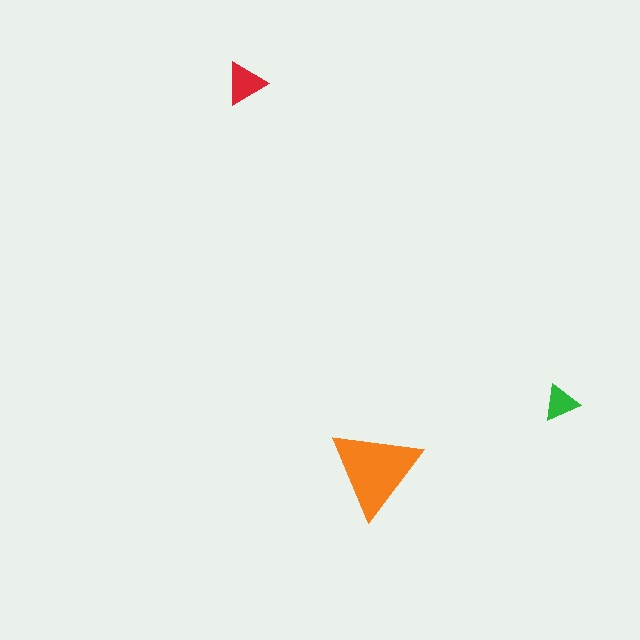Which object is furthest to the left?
The red triangle is leftmost.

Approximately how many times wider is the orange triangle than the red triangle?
About 2 times wider.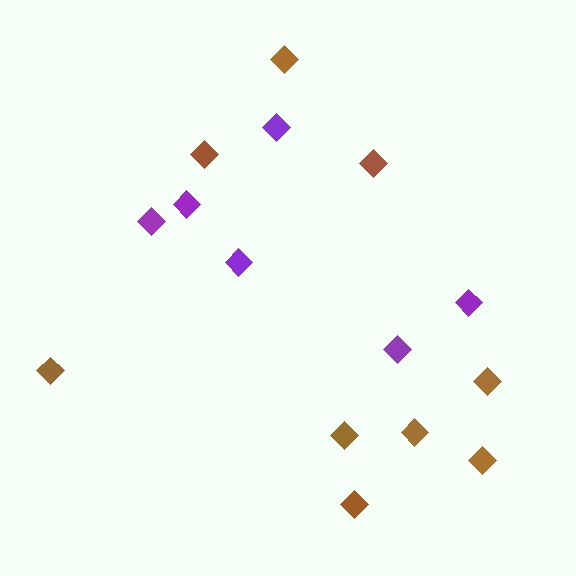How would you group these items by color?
There are 2 groups: one group of purple diamonds (6) and one group of brown diamonds (9).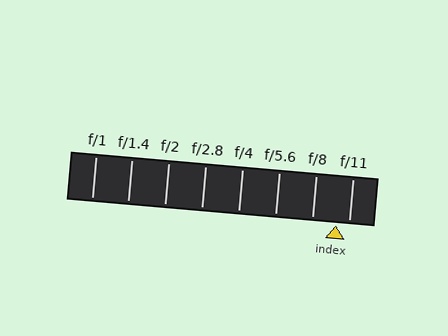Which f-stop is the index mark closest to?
The index mark is closest to f/11.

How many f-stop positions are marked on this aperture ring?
There are 8 f-stop positions marked.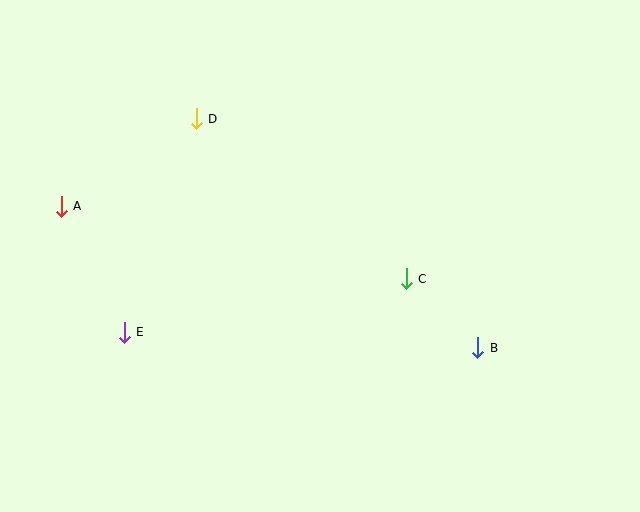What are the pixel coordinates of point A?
Point A is at (61, 206).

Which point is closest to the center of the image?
Point C at (406, 279) is closest to the center.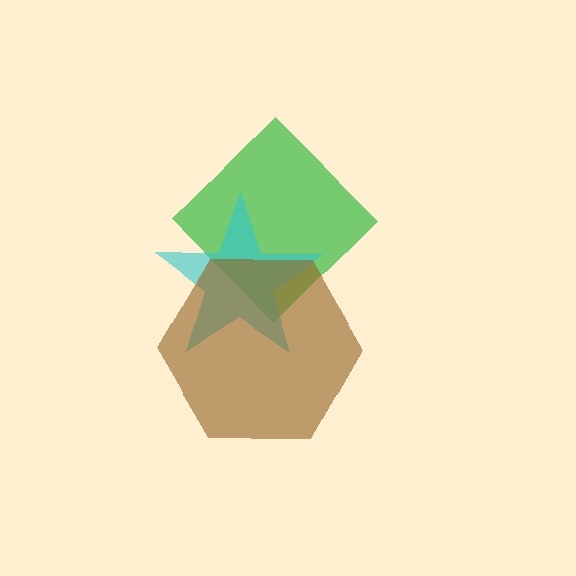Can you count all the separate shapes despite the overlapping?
Yes, there are 3 separate shapes.